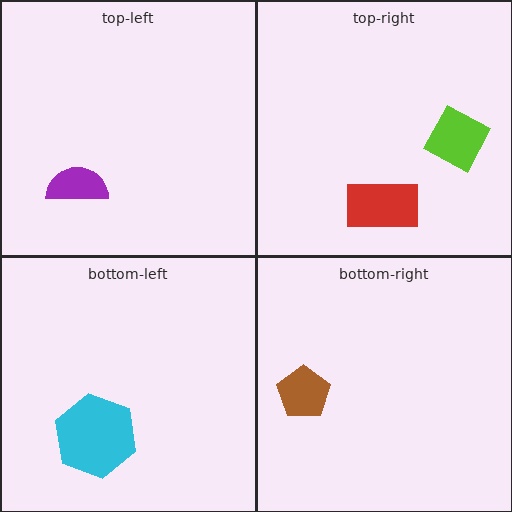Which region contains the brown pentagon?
The bottom-right region.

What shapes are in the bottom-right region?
The brown pentagon.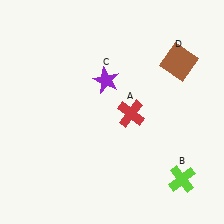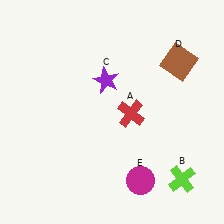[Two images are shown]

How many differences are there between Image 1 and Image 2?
There is 1 difference between the two images.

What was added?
A magenta circle (E) was added in Image 2.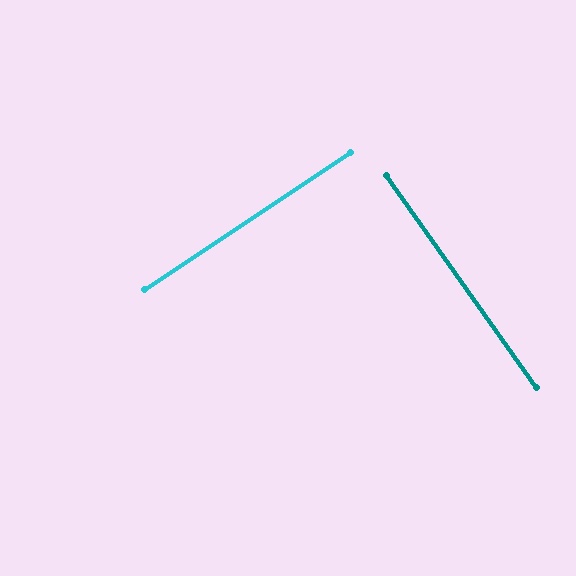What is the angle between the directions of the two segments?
Approximately 88 degrees.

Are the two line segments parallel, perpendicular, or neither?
Perpendicular — they meet at approximately 88°.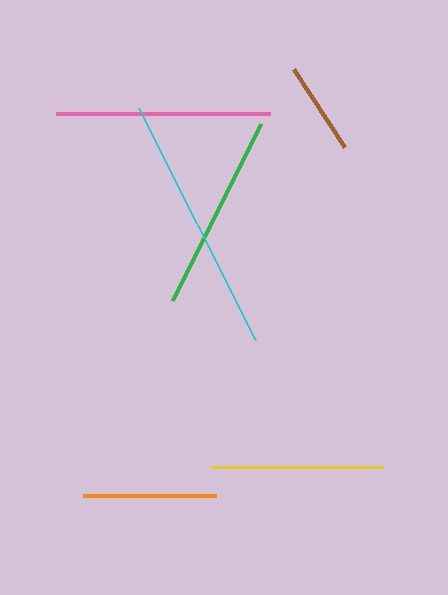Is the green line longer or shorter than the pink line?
The pink line is longer than the green line.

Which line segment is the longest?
The cyan line is the longest at approximately 259 pixels.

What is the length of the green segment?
The green segment is approximately 198 pixels long.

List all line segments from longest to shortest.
From longest to shortest: cyan, pink, green, yellow, orange, brown.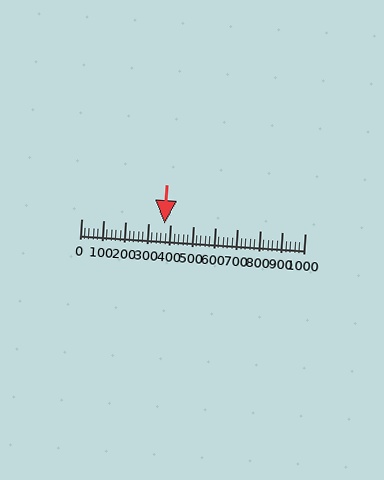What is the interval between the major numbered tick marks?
The major tick marks are spaced 100 units apart.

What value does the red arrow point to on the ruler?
The red arrow points to approximately 371.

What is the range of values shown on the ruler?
The ruler shows values from 0 to 1000.